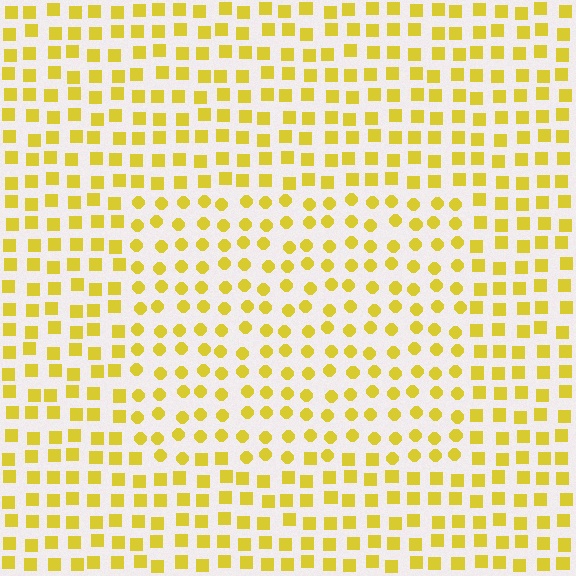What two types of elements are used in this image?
The image uses circles inside the rectangle region and squares outside it.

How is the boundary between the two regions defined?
The boundary is defined by a change in element shape: circles inside vs. squares outside. All elements share the same color and spacing.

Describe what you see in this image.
The image is filled with small yellow elements arranged in a uniform grid. A rectangle-shaped region contains circles, while the surrounding area contains squares. The boundary is defined purely by the change in element shape.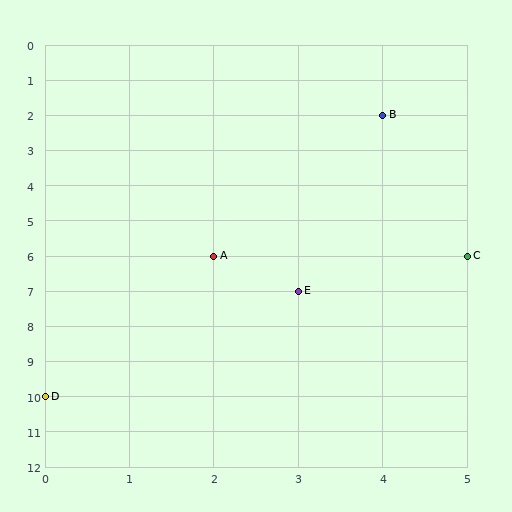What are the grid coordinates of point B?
Point B is at grid coordinates (4, 2).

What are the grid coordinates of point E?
Point E is at grid coordinates (3, 7).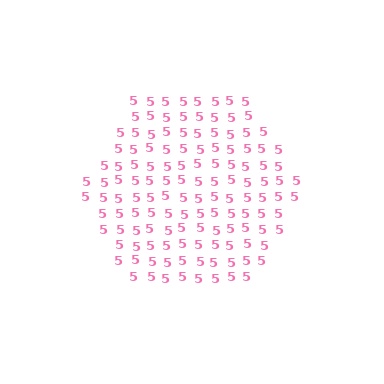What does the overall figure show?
The overall figure shows a hexagon.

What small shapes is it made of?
It is made of small digit 5's.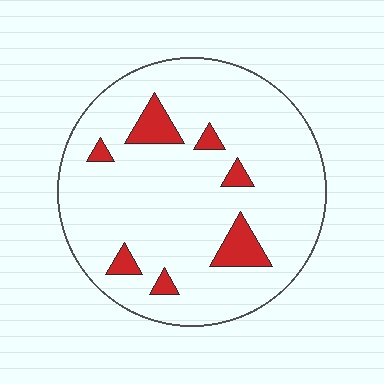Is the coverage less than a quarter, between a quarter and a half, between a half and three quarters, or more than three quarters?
Less than a quarter.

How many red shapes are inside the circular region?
7.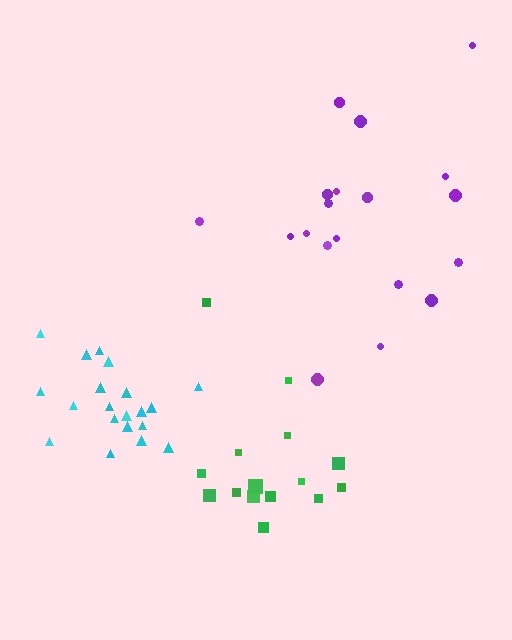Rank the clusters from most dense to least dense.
cyan, green, purple.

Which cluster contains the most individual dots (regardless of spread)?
Cyan (20).